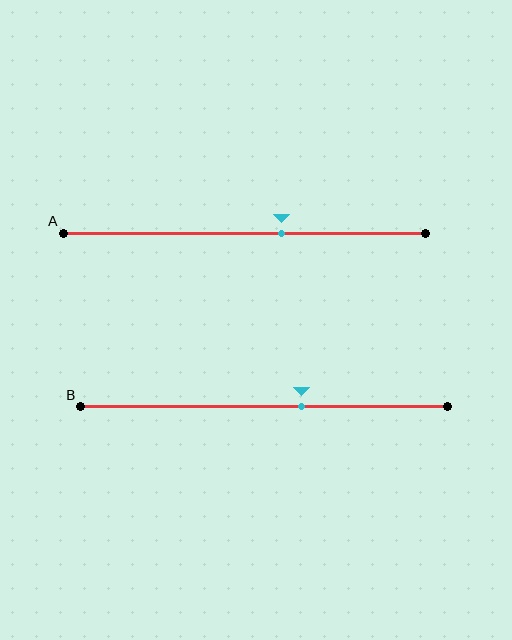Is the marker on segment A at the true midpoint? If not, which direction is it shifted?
No, the marker on segment A is shifted to the right by about 10% of the segment length.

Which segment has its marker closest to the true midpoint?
Segment B has its marker closest to the true midpoint.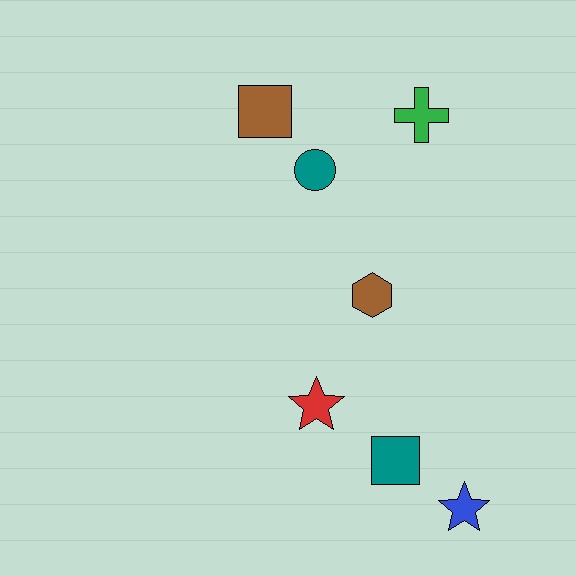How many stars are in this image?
There are 2 stars.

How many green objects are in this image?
There is 1 green object.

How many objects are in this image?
There are 7 objects.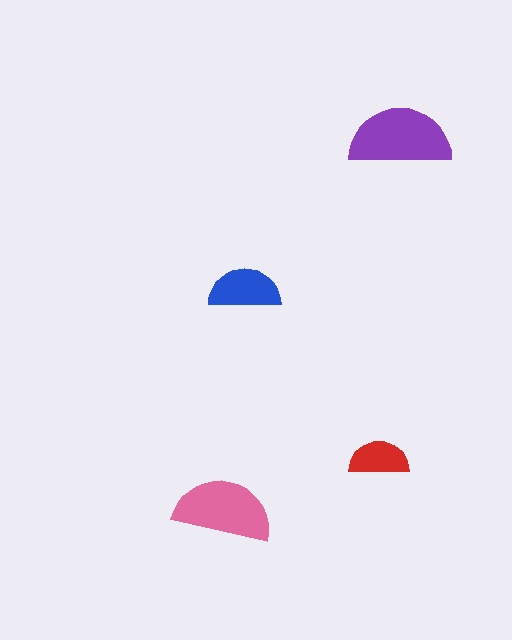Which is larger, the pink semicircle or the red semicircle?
The pink one.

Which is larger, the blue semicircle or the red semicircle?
The blue one.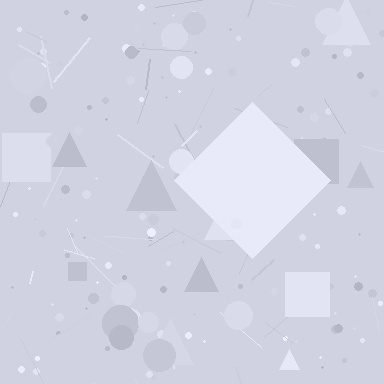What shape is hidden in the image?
A diamond is hidden in the image.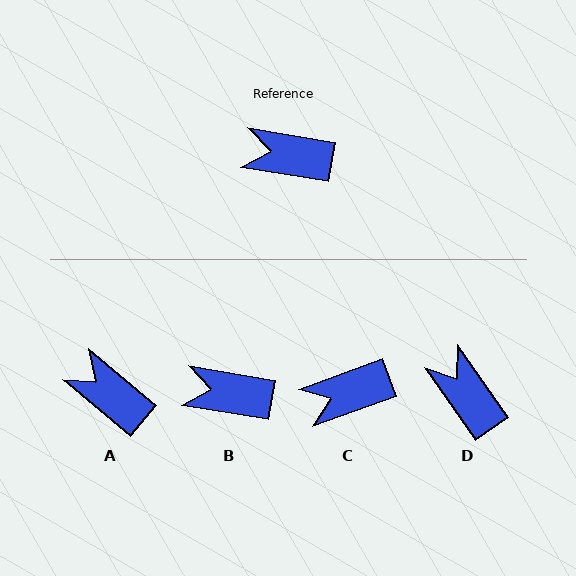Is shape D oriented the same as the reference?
No, it is off by about 45 degrees.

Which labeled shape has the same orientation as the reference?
B.